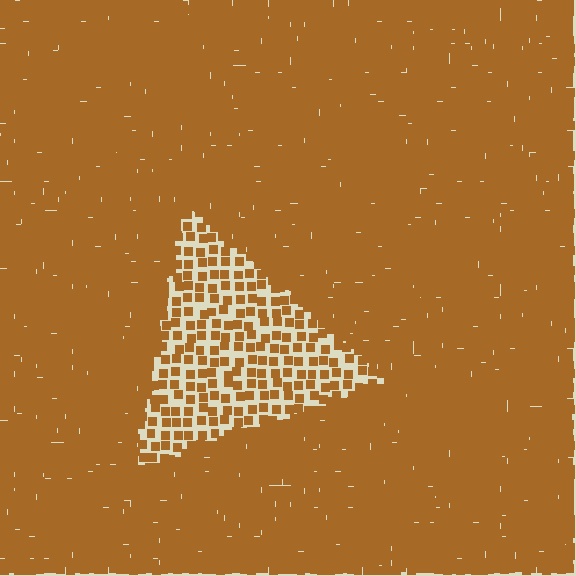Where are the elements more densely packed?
The elements are more densely packed outside the triangle boundary.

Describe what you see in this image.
The image contains small brown elements arranged at two different densities. A triangle-shaped region is visible where the elements are less densely packed than the surrounding area.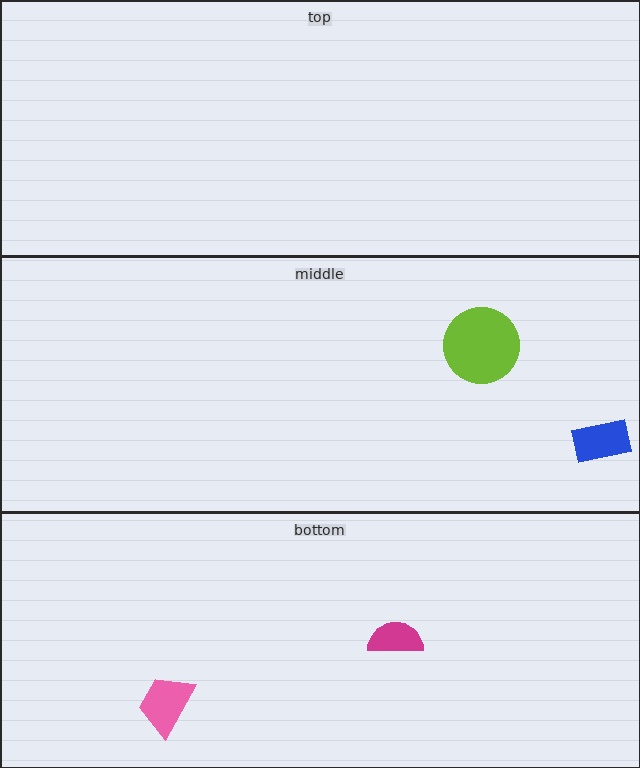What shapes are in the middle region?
The blue rectangle, the lime circle.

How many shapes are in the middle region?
2.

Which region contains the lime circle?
The middle region.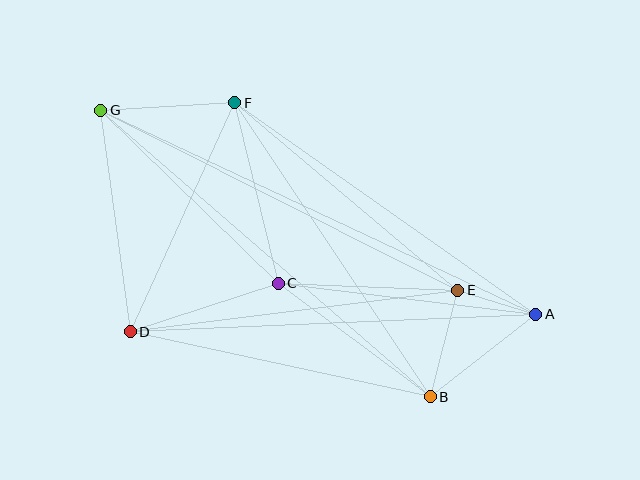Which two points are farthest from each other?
Points A and G are farthest from each other.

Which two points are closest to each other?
Points A and E are closest to each other.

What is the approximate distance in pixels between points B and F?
The distance between B and F is approximately 353 pixels.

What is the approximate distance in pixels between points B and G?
The distance between B and G is approximately 437 pixels.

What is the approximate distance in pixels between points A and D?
The distance between A and D is approximately 406 pixels.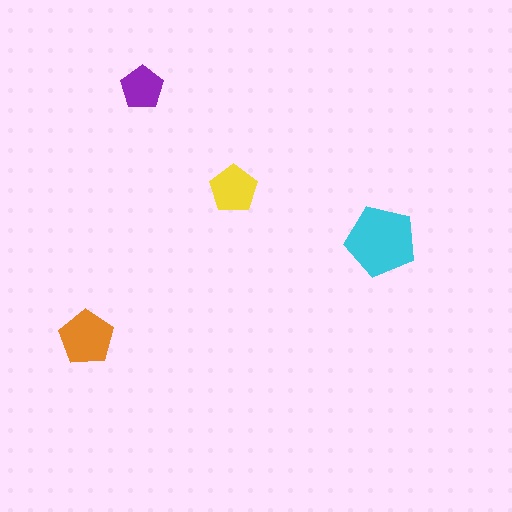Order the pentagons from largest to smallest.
the cyan one, the orange one, the yellow one, the purple one.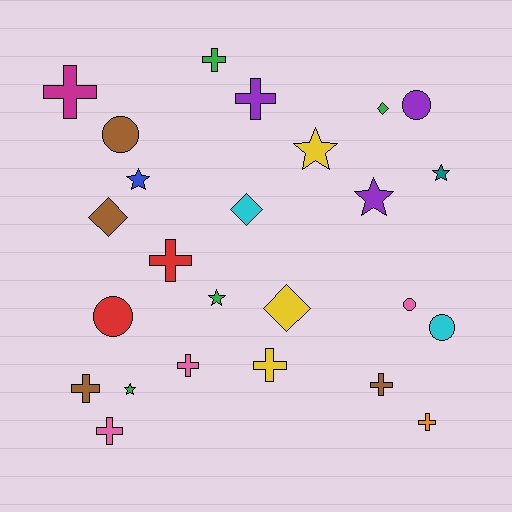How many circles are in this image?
There are 5 circles.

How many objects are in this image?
There are 25 objects.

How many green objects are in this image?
There are 4 green objects.